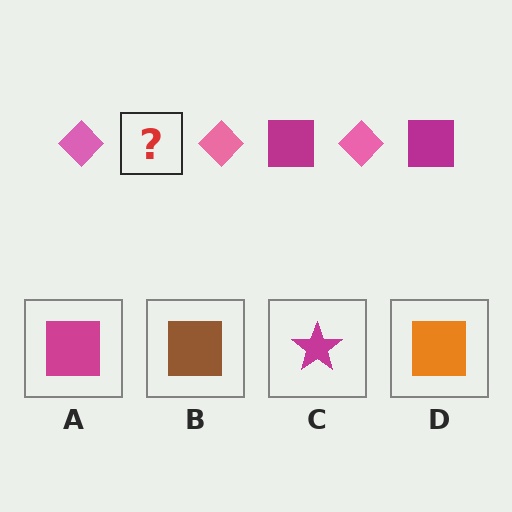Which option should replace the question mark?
Option A.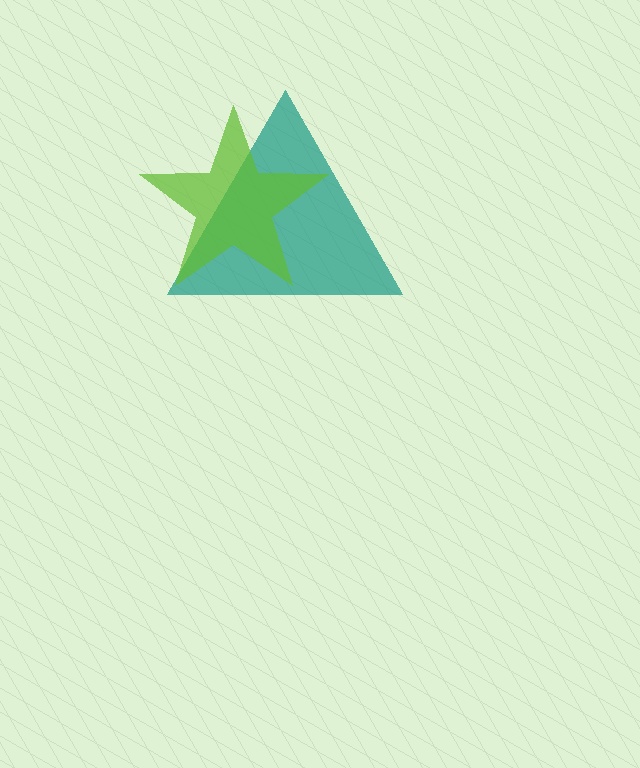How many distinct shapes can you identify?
There are 2 distinct shapes: a teal triangle, a lime star.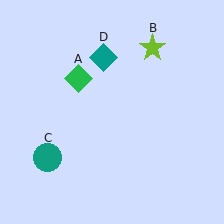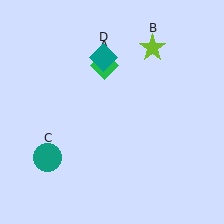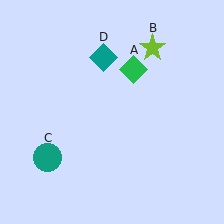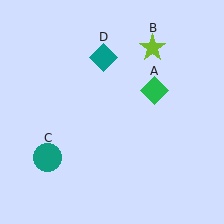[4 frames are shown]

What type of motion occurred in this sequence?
The green diamond (object A) rotated clockwise around the center of the scene.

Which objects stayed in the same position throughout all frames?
Lime star (object B) and teal circle (object C) and teal diamond (object D) remained stationary.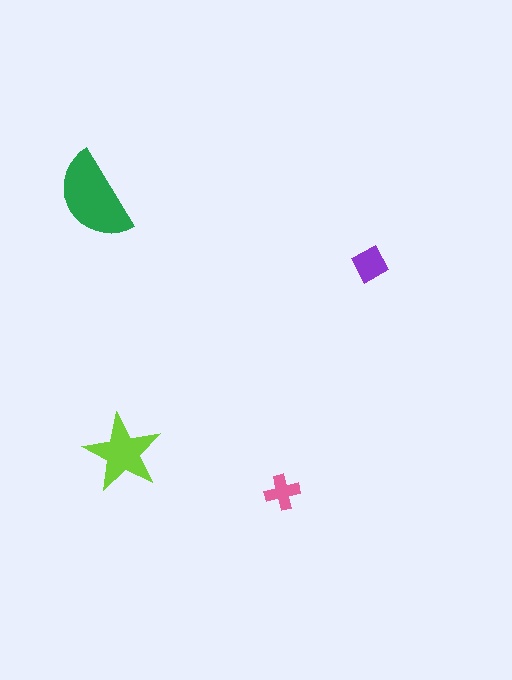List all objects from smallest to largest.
The pink cross, the purple square, the lime star, the green semicircle.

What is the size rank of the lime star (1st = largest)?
2nd.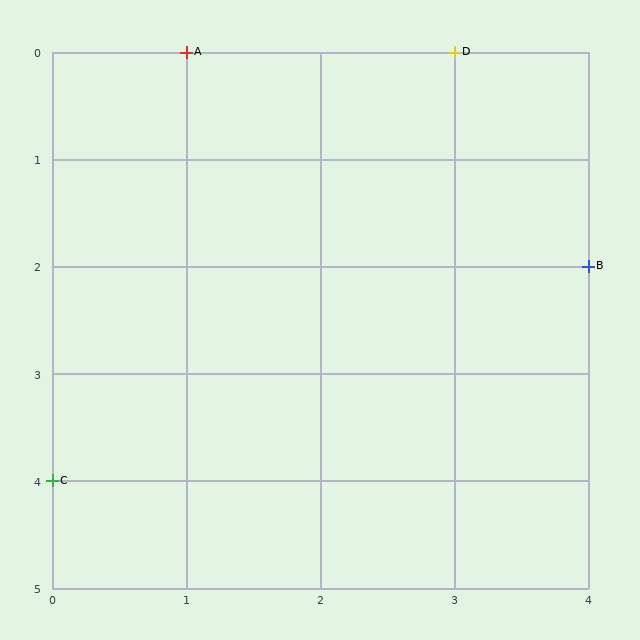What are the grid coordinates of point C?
Point C is at grid coordinates (0, 4).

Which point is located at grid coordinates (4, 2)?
Point B is at (4, 2).